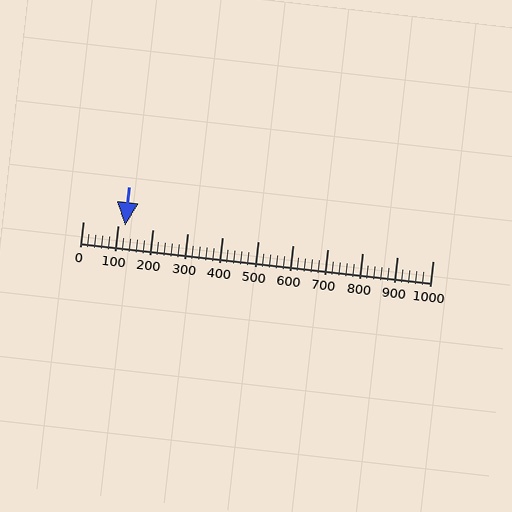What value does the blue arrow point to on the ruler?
The blue arrow points to approximately 120.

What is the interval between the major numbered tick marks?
The major tick marks are spaced 100 units apart.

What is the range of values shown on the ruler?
The ruler shows values from 0 to 1000.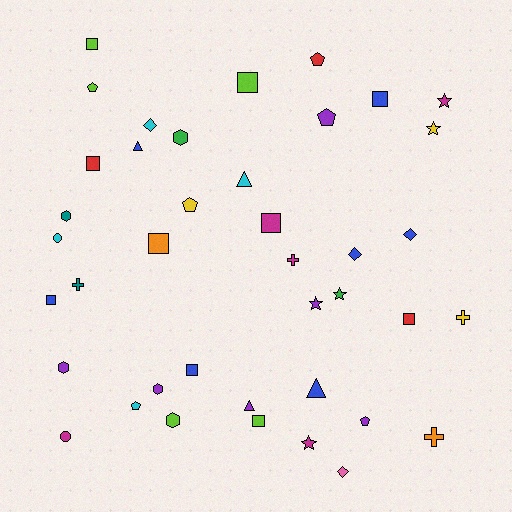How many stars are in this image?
There are 5 stars.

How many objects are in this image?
There are 40 objects.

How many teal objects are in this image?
There are 2 teal objects.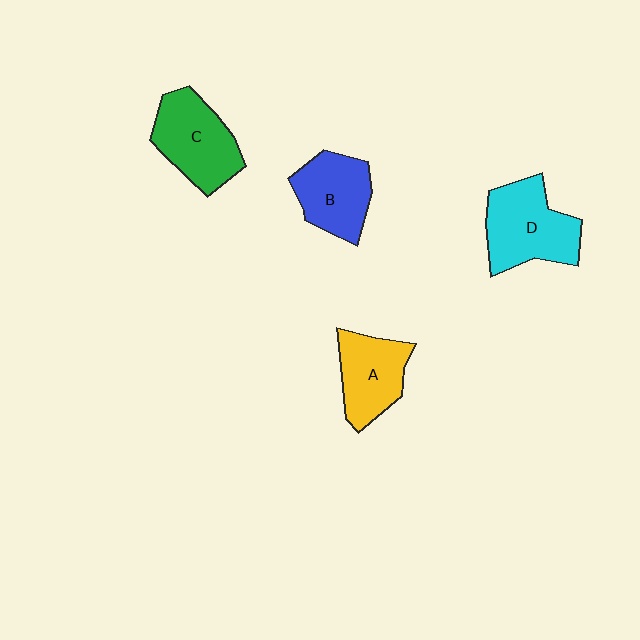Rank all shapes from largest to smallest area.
From largest to smallest: D (cyan), C (green), B (blue), A (yellow).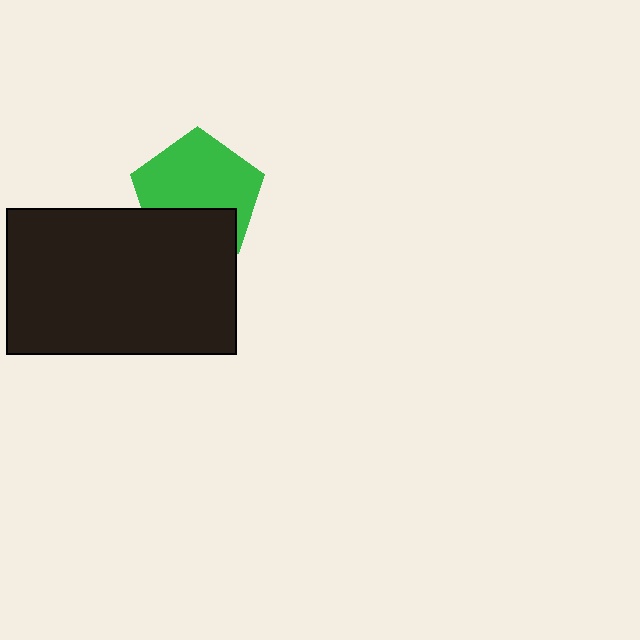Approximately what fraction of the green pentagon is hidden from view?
Roughly 35% of the green pentagon is hidden behind the black rectangle.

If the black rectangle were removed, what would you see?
You would see the complete green pentagon.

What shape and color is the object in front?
The object in front is a black rectangle.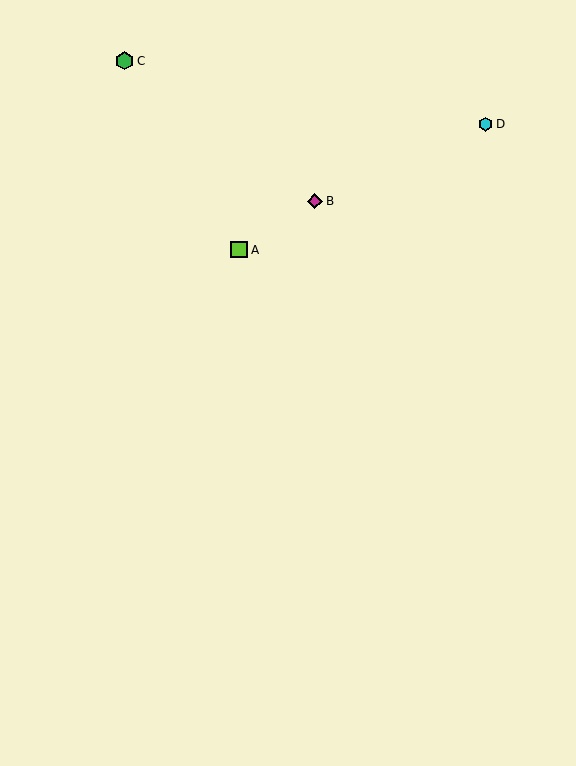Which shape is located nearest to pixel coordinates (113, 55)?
The green hexagon (labeled C) at (124, 61) is nearest to that location.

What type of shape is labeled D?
Shape D is a cyan hexagon.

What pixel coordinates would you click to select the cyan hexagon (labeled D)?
Click at (486, 124) to select the cyan hexagon D.